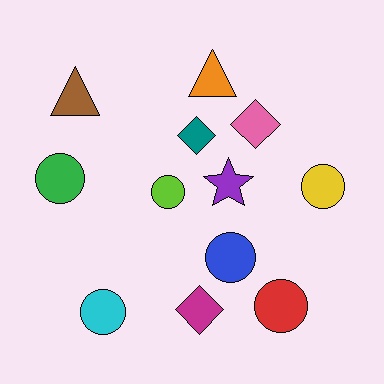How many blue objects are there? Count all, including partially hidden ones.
There is 1 blue object.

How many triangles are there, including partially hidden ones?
There are 2 triangles.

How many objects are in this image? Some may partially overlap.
There are 12 objects.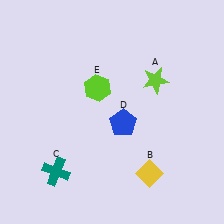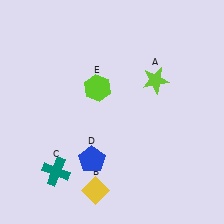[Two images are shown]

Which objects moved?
The objects that moved are: the yellow diamond (B), the blue pentagon (D).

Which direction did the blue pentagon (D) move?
The blue pentagon (D) moved down.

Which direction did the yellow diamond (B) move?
The yellow diamond (B) moved left.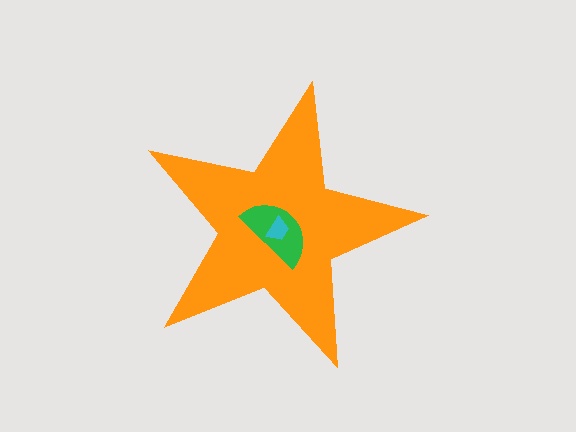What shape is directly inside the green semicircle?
The cyan trapezoid.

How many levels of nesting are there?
3.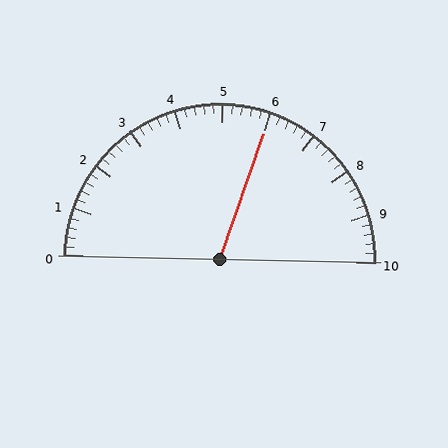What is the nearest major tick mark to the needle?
The nearest major tick mark is 6.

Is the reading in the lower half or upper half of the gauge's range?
The reading is in the upper half of the range (0 to 10).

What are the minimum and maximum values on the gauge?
The gauge ranges from 0 to 10.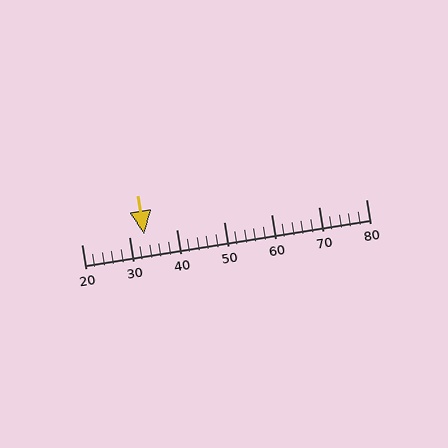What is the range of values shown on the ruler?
The ruler shows values from 20 to 80.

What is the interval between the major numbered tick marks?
The major tick marks are spaced 10 units apart.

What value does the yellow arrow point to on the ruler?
The yellow arrow points to approximately 33.